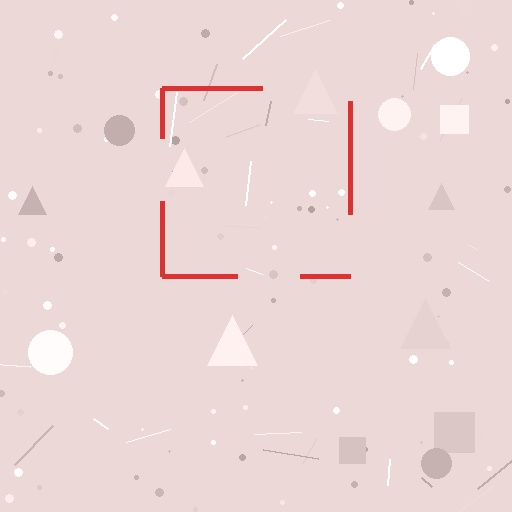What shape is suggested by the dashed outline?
The dashed outline suggests a square.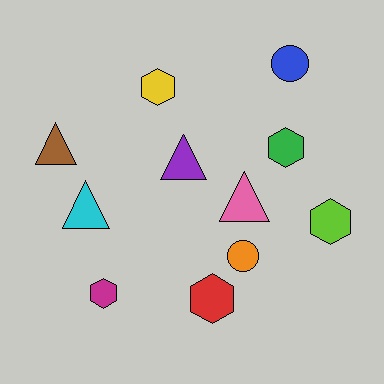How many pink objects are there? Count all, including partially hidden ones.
There is 1 pink object.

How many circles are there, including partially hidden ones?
There are 2 circles.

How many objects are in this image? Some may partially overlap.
There are 11 objects.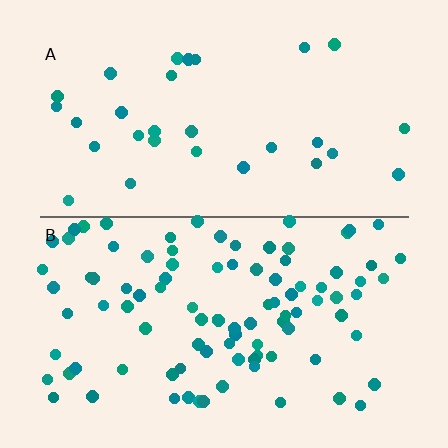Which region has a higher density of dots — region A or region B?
B (the bottom).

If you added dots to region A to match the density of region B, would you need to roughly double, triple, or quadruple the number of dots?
Approximately triple.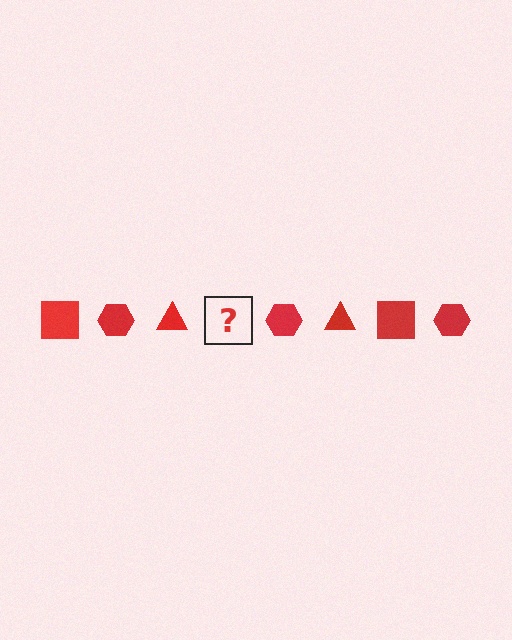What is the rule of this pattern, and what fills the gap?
The rule is that the pattern cycles through square, hexagon, triangle shapes in red. The gap should be filled with a red square.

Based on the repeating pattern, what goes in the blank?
The blank should be a red square.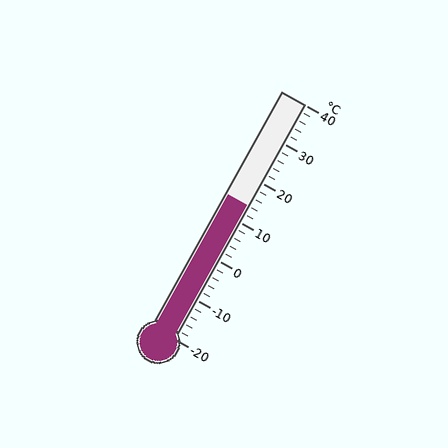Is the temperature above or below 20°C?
The temperature is below 20°C.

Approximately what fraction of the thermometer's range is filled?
The thermometer is filled to approximately 55% of its range.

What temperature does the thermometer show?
The thermometer shows approximately 14°C.